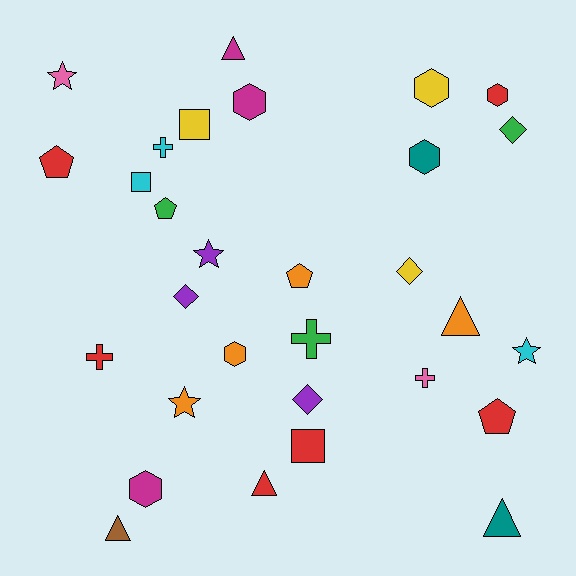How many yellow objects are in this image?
There are 3 yellow objects.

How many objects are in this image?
There are 30 objects.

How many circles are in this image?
There are no circles.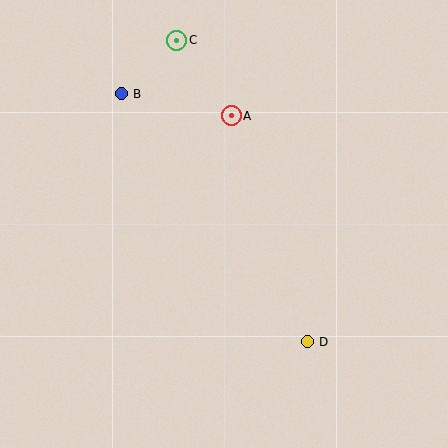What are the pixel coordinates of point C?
Point C is at (177, 40).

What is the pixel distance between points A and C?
The distance between A and C is 93 pixels.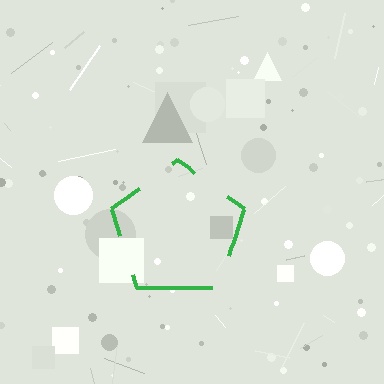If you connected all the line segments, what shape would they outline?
They would outline a pentagon.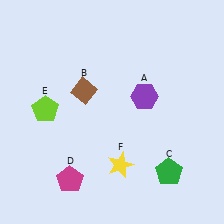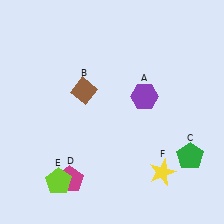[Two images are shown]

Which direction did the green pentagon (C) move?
The green pentagon (C) moved right.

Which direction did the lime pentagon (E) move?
The lime pentagon (E) moved down.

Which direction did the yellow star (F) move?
The yellow star (F) moved right.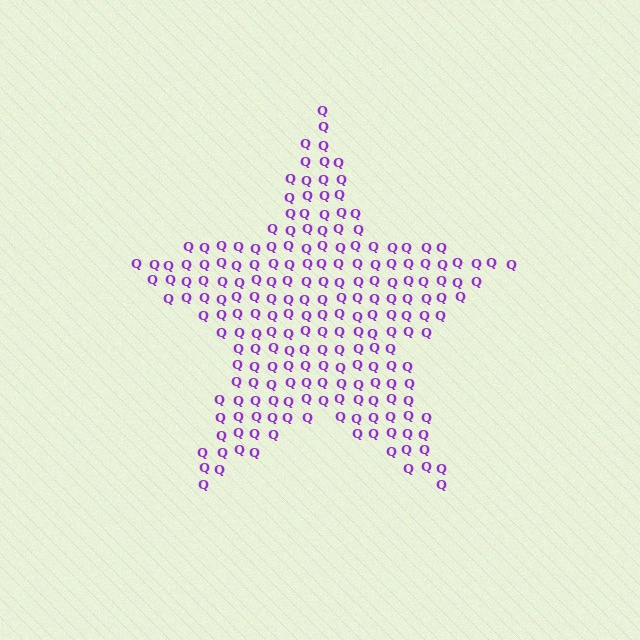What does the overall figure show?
The overall figure shows a star.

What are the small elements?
The small elements are letter Q's.